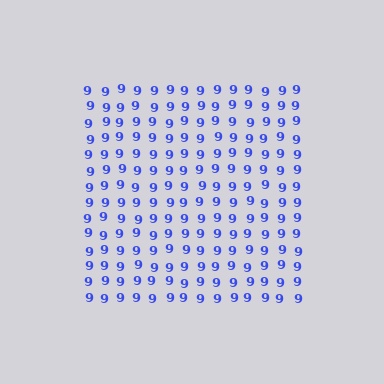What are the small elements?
The small elements are digit 9's.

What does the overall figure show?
The overall figure shows a square.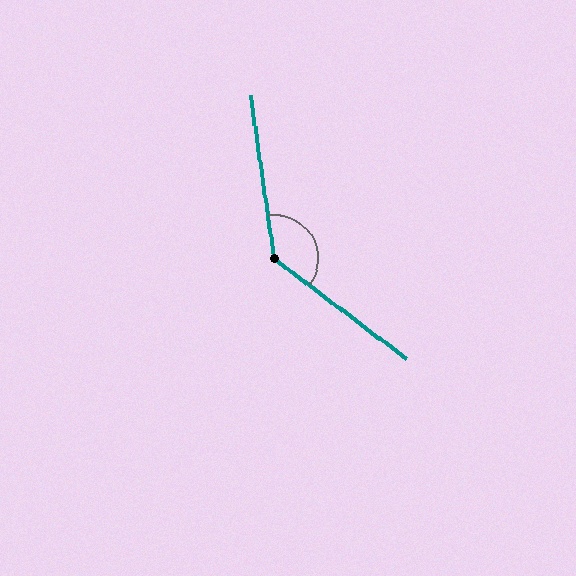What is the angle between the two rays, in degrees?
Approximately 135 degrees.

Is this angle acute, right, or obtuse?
It is obtuse.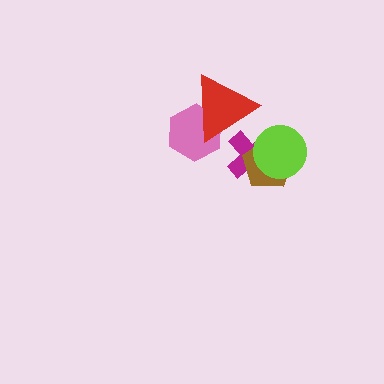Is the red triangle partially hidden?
No, no other shape covers it.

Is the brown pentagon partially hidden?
Yes, it is partially covered by another shape.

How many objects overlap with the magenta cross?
3 objects overlap with the magenta cross.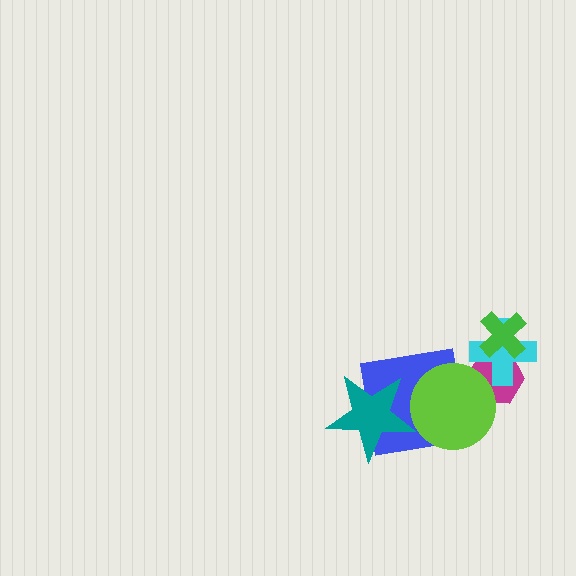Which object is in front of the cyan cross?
The green cross is in front of the cyan cross.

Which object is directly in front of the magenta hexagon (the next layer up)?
The lime circle is directly in front of the magenta hexagon.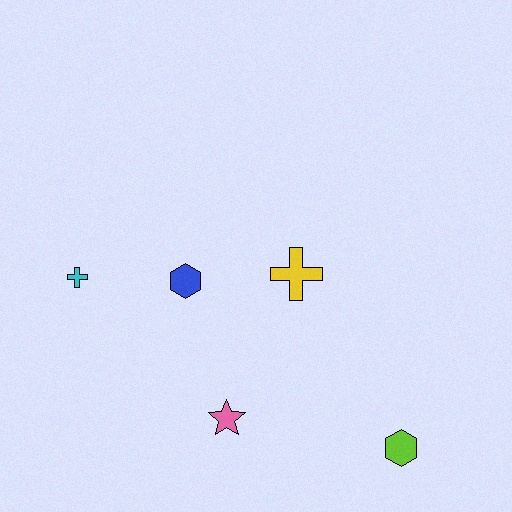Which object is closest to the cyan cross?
The blue hexagon is closest to the cyan cross.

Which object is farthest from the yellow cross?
The cyan cross is farthest from the yellow cross.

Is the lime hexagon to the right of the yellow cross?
Yes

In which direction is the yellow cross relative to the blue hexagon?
The yellow cross is to the right of the blue hexagon.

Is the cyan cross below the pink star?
No